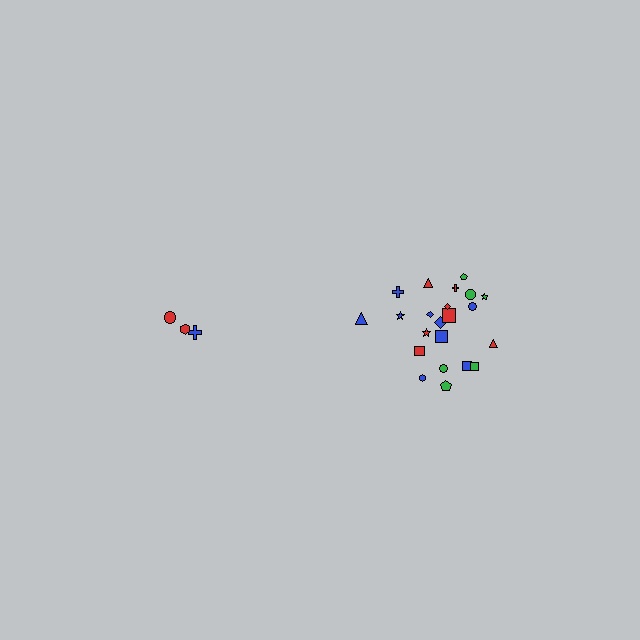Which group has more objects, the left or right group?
The right group.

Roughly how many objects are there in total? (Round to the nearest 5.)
Roughly 25 objects in total.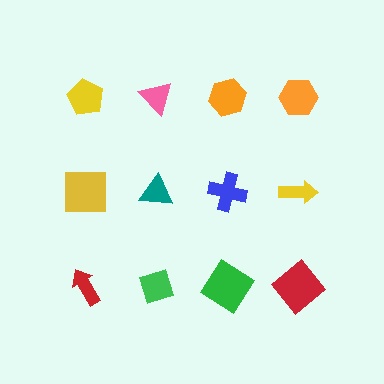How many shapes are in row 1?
4 shapes.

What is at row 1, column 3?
An orange hexagon.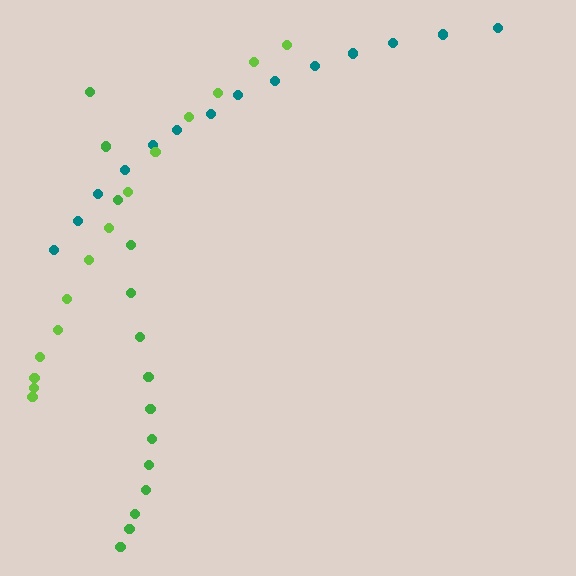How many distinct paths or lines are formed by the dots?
There are 3 distinct paths.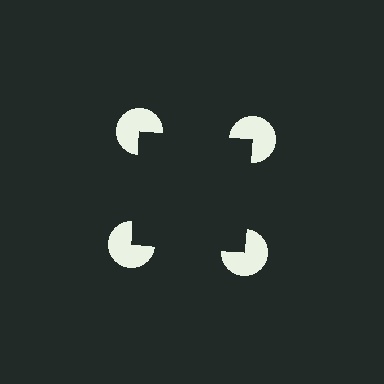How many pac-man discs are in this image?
There are 4 — one at each vertex of the illusory square.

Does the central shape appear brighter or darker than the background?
It typically appears slightly darker than the background, even though no actual brightness change is drawn.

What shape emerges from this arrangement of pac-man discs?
An illusory square — its edges are inferred from the aligned wedge cuts in the pac-man discs, not physically drawn.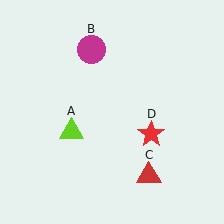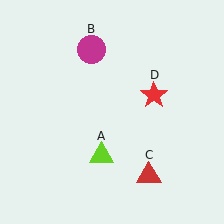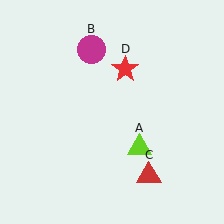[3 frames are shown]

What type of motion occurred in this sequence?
The lime triangle (object A), red star (object D) rotated counterclockwise around the center of the scene.